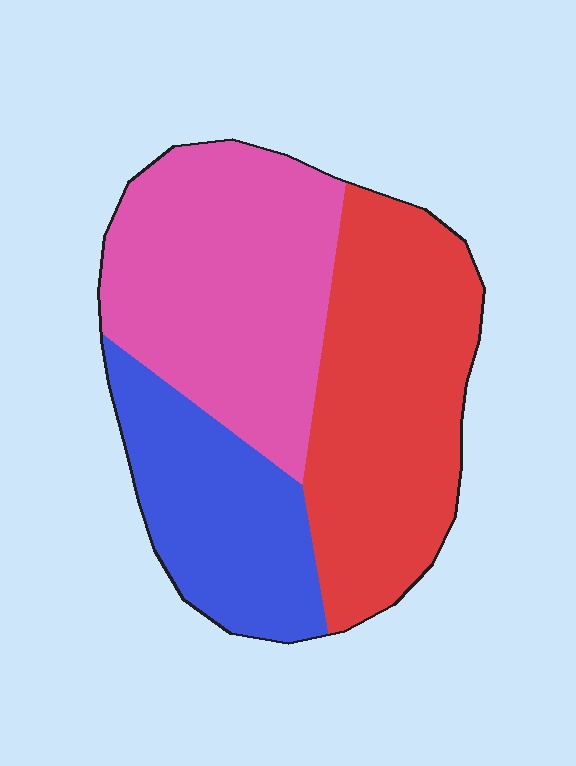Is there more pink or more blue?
Pink.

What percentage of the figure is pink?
Pink covers about 40% of the figure.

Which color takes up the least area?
Blue, at roughly 25%.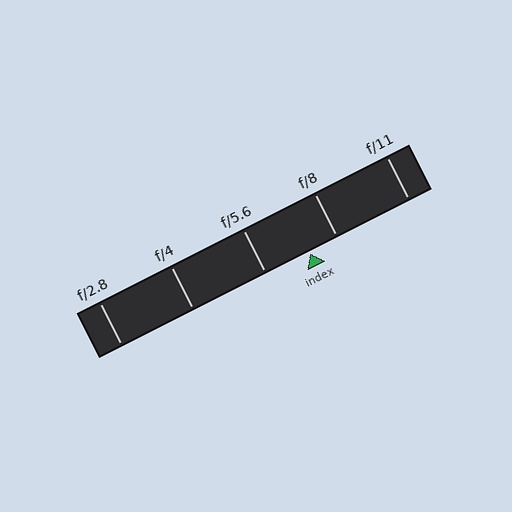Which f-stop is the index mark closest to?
The index mark is closest to f/8.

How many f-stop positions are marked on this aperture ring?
There are 5 f-stop positions marked.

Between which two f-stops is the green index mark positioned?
The index mark is between f/5.6 and f/8.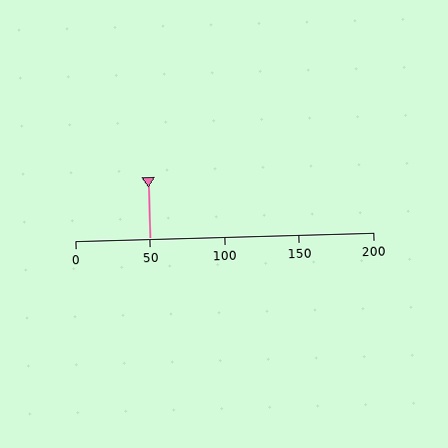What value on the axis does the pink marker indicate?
The marker indicates approximately 50.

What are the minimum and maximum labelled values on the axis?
The axis runs from 0 to 200.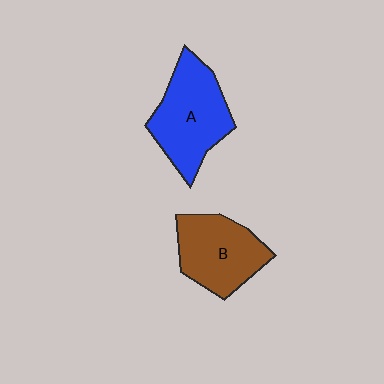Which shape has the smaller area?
Shape B (brown).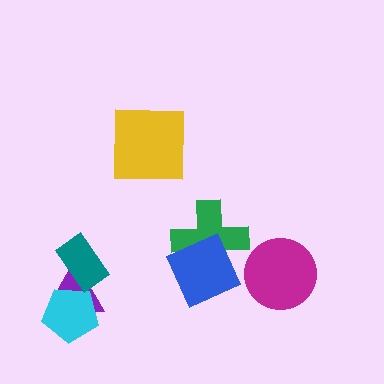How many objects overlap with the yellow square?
0 objects overlap with the yellow square.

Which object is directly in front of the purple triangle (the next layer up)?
The cyan pentagon is directly in front of the purple triangle.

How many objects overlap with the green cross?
1 object overlaps with the green cross.